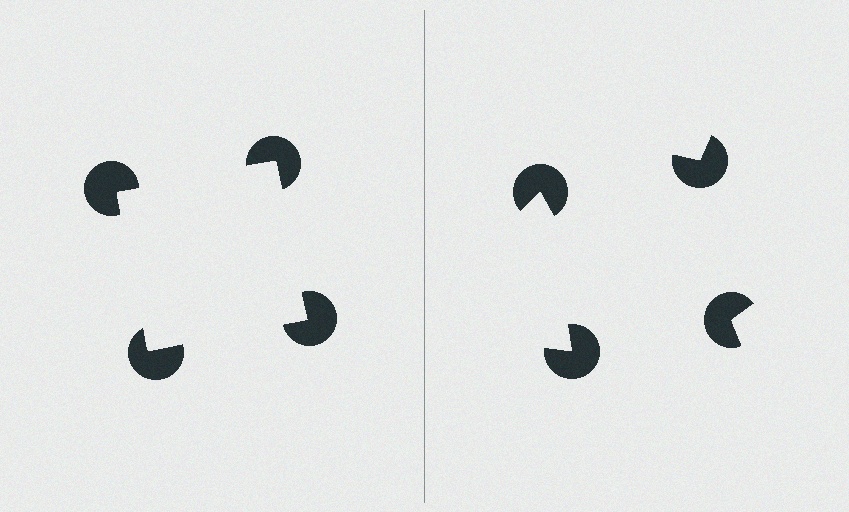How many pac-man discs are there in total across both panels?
8 — 4 on each side.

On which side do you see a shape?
An illusory square appears on the left side. On the right side the wedge cuts are rotated, so no coherent shape forms.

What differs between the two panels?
The pac-man discs are positioned identically on both sides; only the wedge orientations differ. On the left they align to a square; on the right they are misaligned.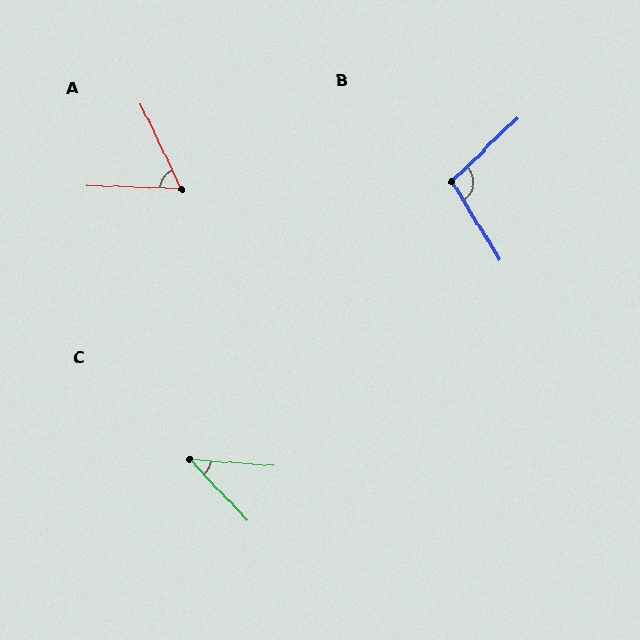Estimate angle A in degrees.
Approximately 63 degrees.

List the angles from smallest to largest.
C (42°), A (63°), B (102°).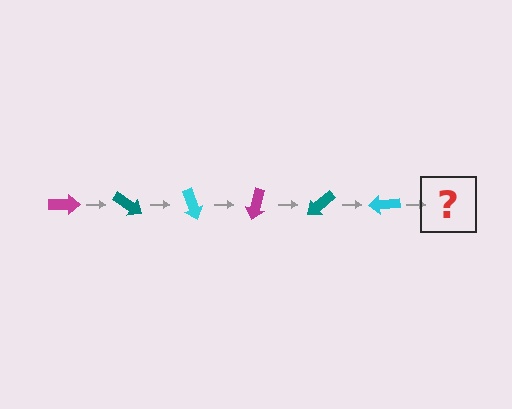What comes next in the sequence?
The next element should be a magenta arrow, rotated 210 degrees from the start.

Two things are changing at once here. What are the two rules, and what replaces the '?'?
The two rules are that it rotates 35 degrees each step and the color cycles through magenta, teal, and cyan. The '?' should be a magenta arrow, rotated 210 degrees from the start.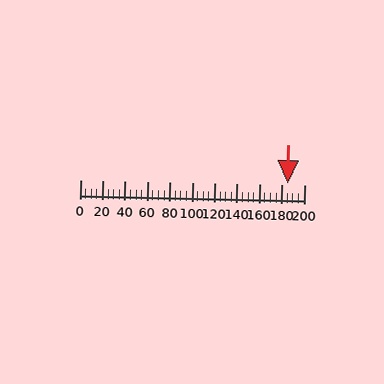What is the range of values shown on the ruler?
The ruler shows values from 0 to 200.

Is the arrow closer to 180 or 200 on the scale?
The arrow is closer to 180.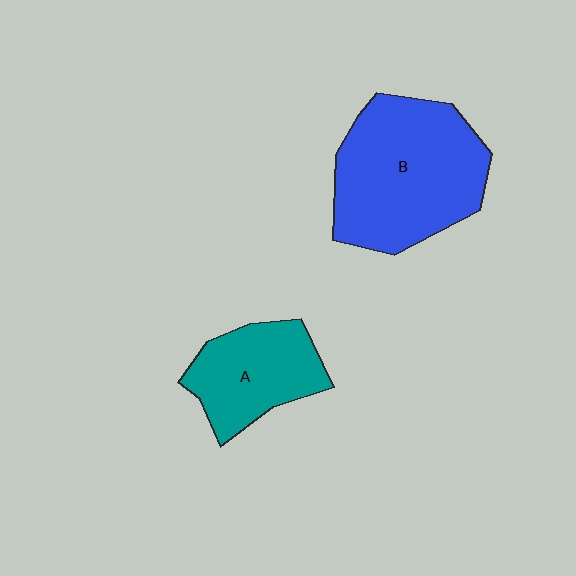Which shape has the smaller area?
Shape A (teal).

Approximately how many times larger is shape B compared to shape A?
Approximately 1.7 times.